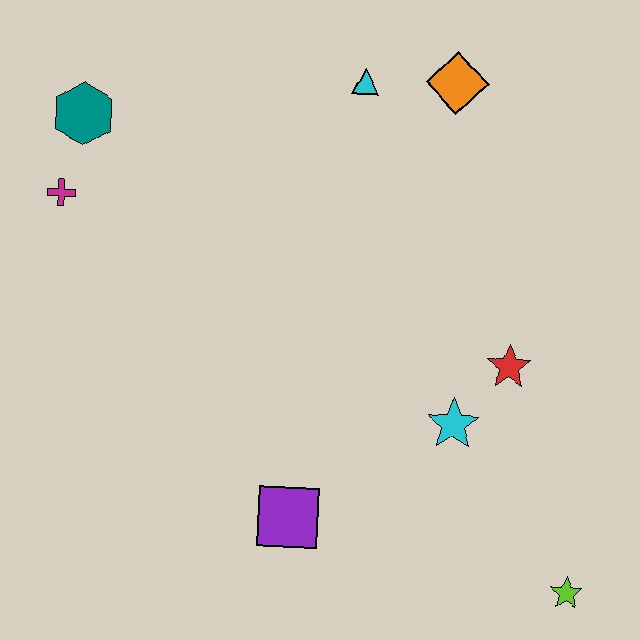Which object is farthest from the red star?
The teal hexagon is farthest from the red star.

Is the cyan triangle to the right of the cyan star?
No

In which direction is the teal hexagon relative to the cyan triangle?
The teal hexagon is to the left of the cyan triangle.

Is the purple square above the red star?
No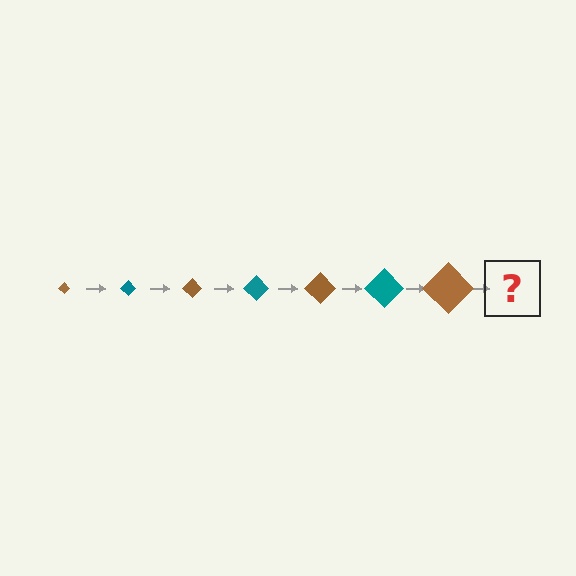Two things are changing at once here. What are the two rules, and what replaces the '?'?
The two rules are that the diamond grows larger each step and the color cycles through brown and teal. The '?' should be a teal diamond, larger than the previous one.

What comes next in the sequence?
The next element should be a teal diamond, larger than the previous one.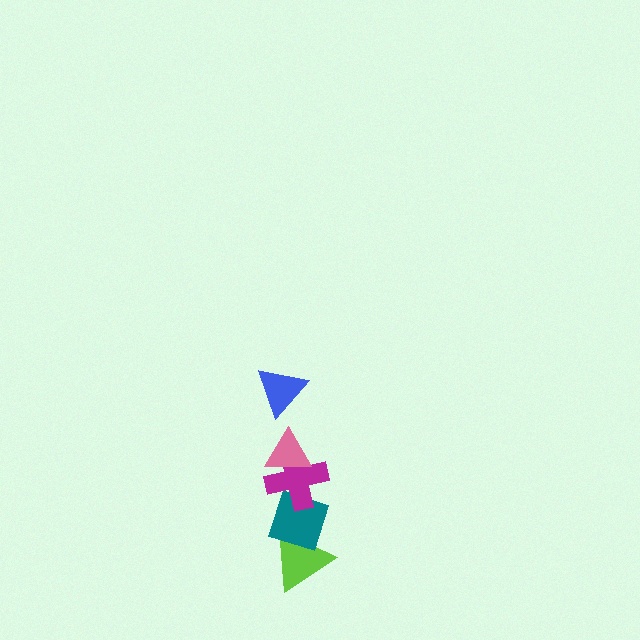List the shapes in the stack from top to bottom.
From top to bottom: the blue triangle, the pink triangle, the magenta cross, the teal diamond, the lime triangle.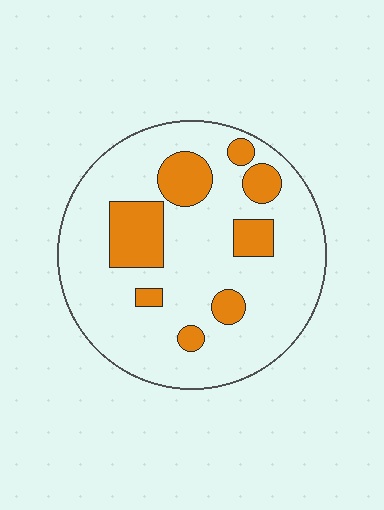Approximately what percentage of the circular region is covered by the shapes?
Approximately 20%.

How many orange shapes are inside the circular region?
8.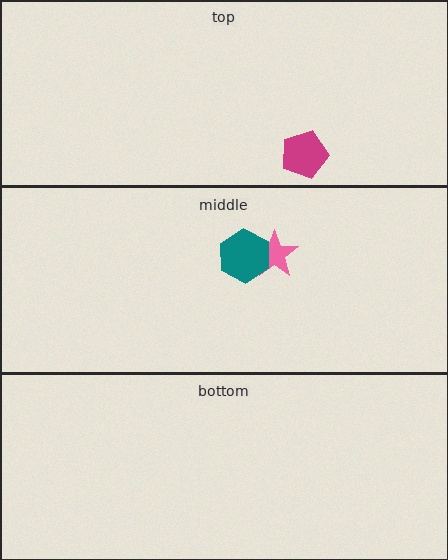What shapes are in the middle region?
The pink star, the teal hexagon.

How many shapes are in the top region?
1.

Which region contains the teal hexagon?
The middle region.